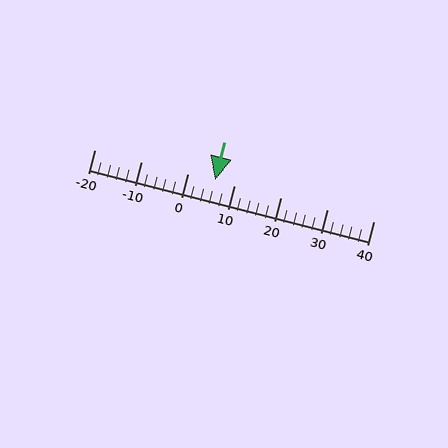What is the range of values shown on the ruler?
The ruler shows values from -20 to 40.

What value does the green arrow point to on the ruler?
The green arrow points to approximately 6.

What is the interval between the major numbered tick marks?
The major tick marks are spaced 10 units apart.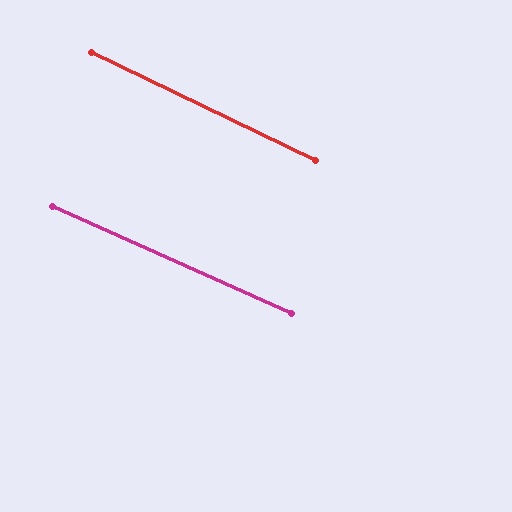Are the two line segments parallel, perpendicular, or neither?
Parallel — their directions differ by only 1.7°.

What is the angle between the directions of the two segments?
Approximately 2 degrees.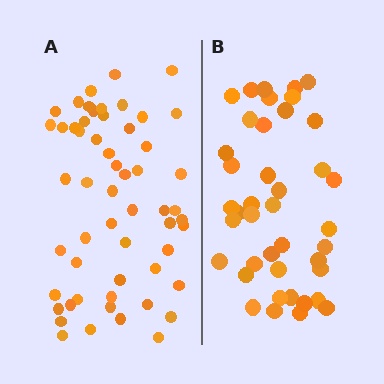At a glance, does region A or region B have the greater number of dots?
Region A (the left region) has more dots.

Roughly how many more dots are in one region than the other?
Region A has approximately 15 more dots than region B.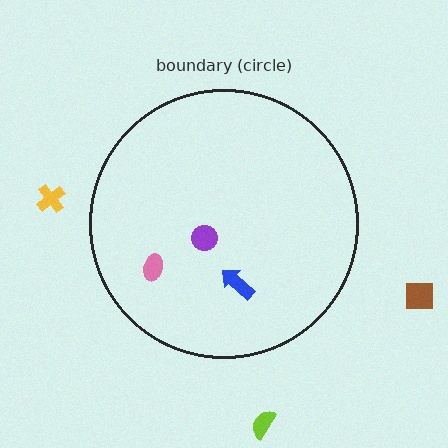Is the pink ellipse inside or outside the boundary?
Inside.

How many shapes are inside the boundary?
3 inside, 3 outside.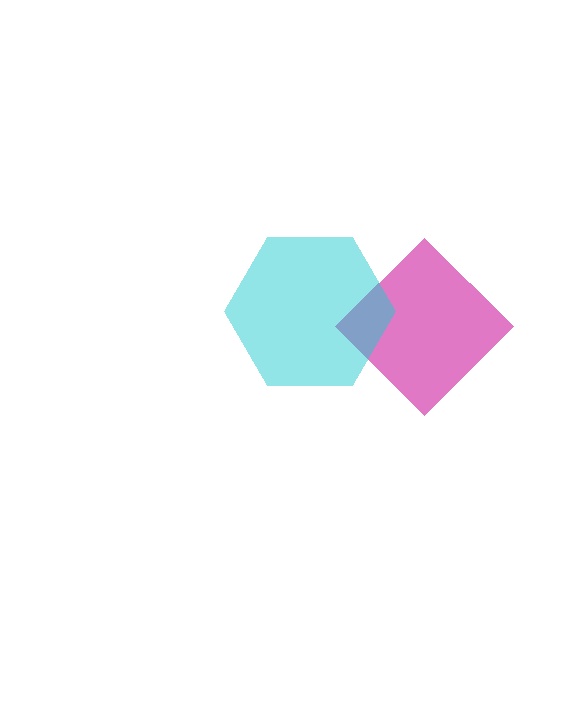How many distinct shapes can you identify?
There are 2 distinct shapes: a magenta diamond, a cyan hexagon.